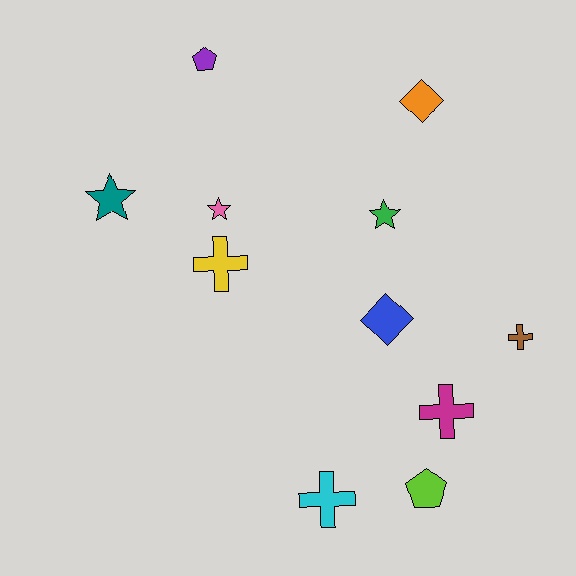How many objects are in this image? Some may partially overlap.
There are 11 objects.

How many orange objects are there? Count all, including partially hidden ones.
There is 1 orange object.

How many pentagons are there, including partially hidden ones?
There are 2 pentagons.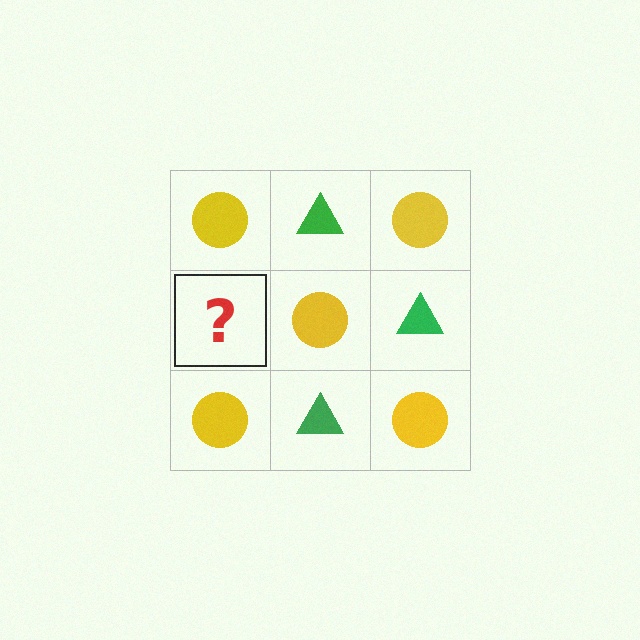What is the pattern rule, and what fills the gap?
The rule is that it alternates yellow circle and green triangle in a checkerboard pattern. The gap should be filled with a green triangle.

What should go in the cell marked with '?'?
The missing cell should contain a green triangle.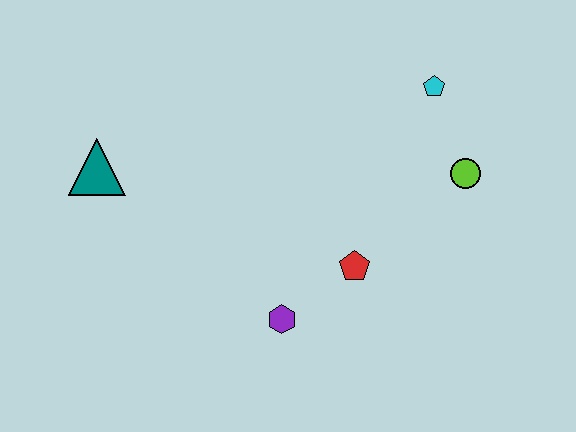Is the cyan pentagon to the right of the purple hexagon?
Yes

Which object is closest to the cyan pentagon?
The lime circle is closest to the cyan pentagon.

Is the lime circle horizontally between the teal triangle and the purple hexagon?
No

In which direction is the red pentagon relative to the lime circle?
The red pentagon is to the left of the lime circle.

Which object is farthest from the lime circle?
The teal triangle is farthest from the lime circle.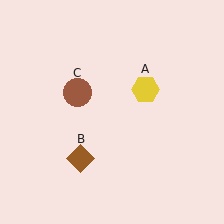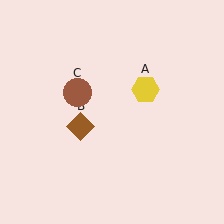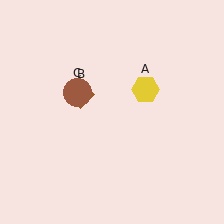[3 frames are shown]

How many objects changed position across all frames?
1 object changed position: brown diamond (object B).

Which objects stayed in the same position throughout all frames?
Yellow hexagon (object A) and brown circle (object C) remained stationary.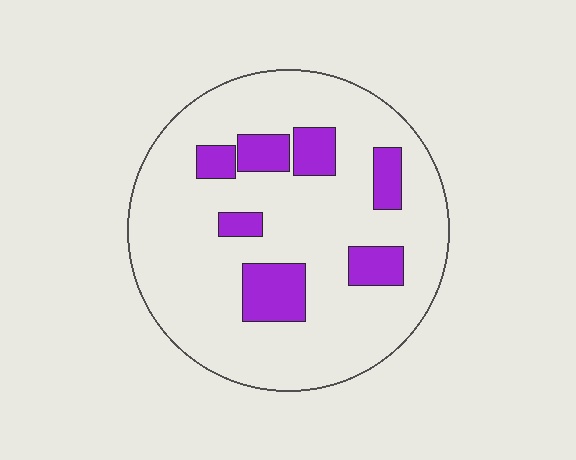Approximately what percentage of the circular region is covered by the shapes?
Approximately 20%.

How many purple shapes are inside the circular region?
7.